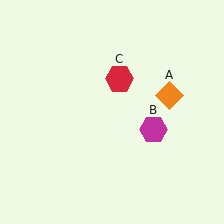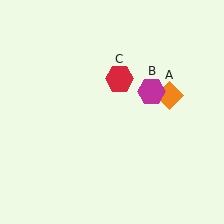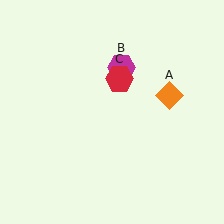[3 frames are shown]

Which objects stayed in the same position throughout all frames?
Orange diamond (object A) and red hexagon (object C) remained stationary.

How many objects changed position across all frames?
1 object changed position: magenta hexagon (object B).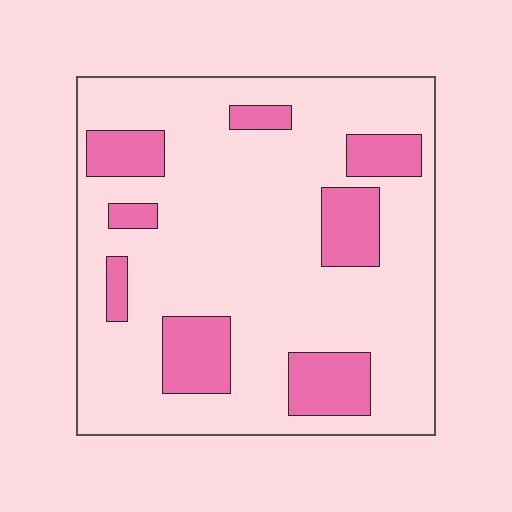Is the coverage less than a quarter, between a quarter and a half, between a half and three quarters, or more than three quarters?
Less than a quarter.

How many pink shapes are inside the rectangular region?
8.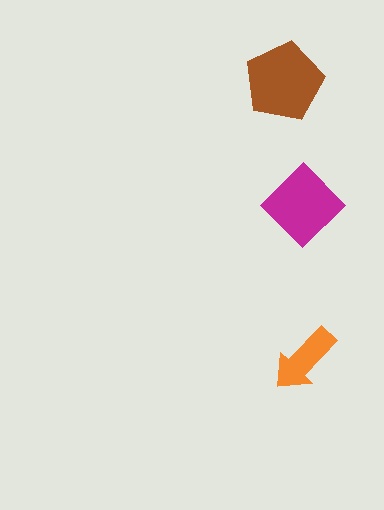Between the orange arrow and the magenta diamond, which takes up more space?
The magenta diamond.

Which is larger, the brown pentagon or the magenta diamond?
The brown pentagon.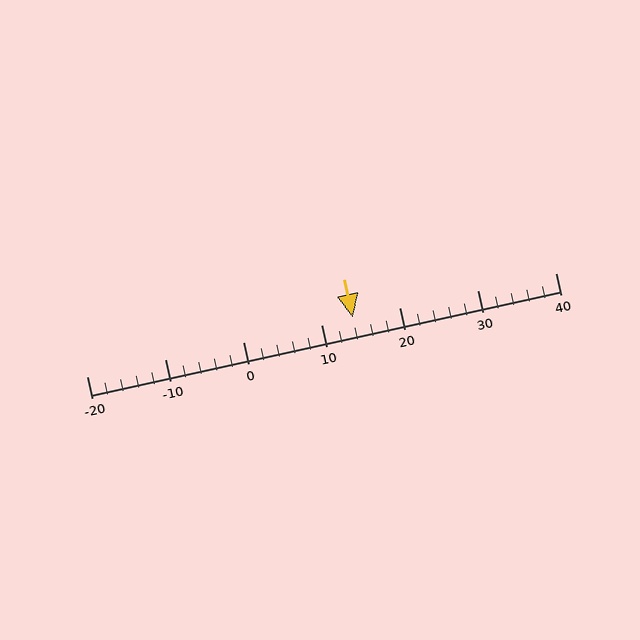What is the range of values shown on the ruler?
The ruler shows values from -20 to 40.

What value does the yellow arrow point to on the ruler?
The yellow arrow points to approximately 14.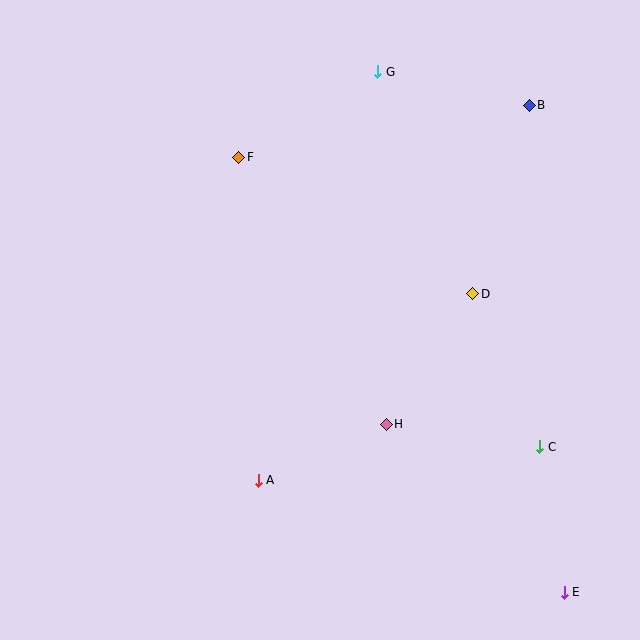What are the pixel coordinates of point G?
Point G is at (378, 72).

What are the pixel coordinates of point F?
Point F is at (239, 157).